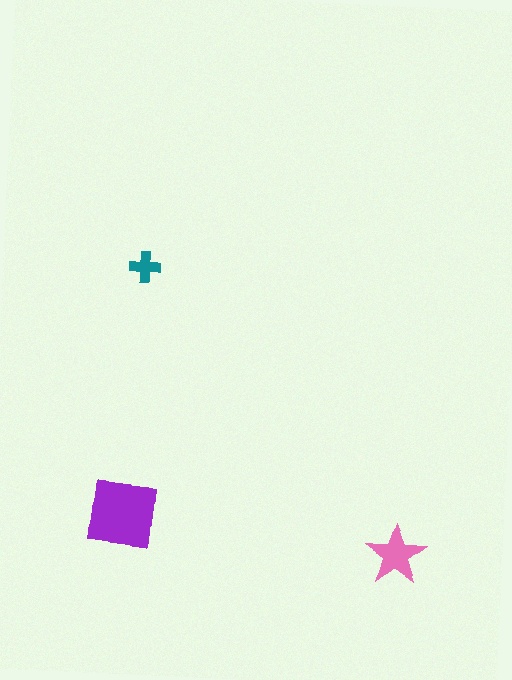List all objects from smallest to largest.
The teal cross, the pink star, the purple square.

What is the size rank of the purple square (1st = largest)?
1st.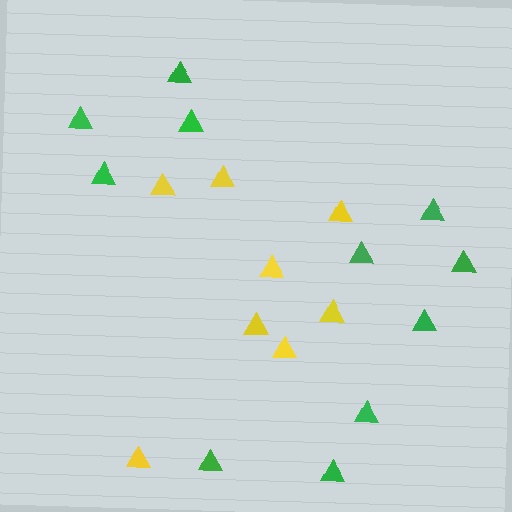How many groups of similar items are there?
There are 2 groups: one group of yellow triangles (8) and one group of green triangles (11).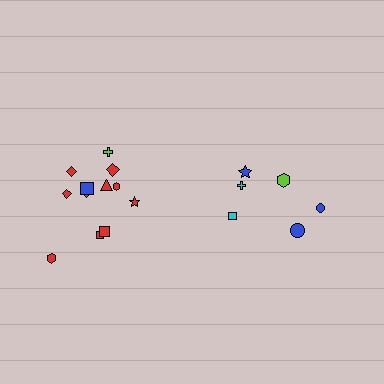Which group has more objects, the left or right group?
The left group.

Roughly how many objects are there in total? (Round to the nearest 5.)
Roughly 20 objects in total.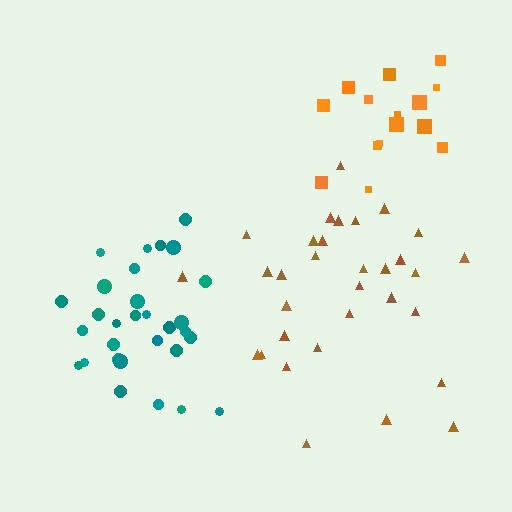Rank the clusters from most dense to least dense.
orange, teal, brown.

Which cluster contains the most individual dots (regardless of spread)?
Brown (32).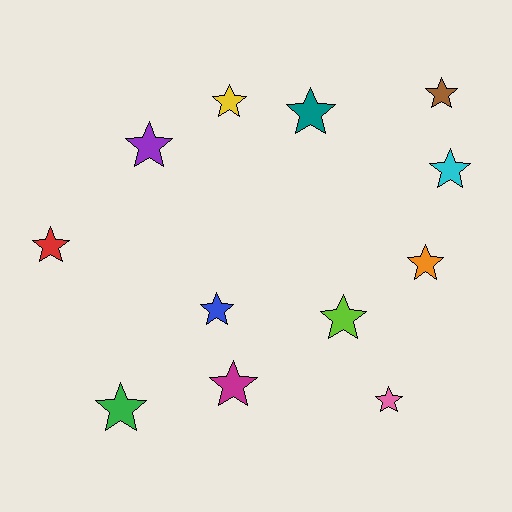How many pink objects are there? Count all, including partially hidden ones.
There is 1 pink object.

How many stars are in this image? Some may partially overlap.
There are 12 stars.